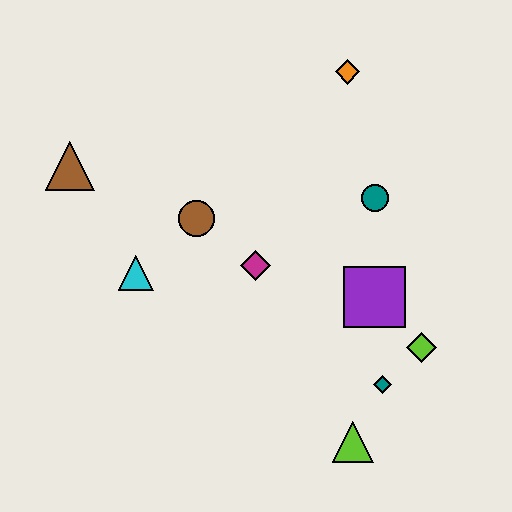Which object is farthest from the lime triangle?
The brown triangle is farthest from the lime triangle.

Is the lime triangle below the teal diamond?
Yes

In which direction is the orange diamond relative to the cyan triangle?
The orange diamond is to the right of the cyan triangle.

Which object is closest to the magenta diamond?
The brown circle is closest to the magenta diamond.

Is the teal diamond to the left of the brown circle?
No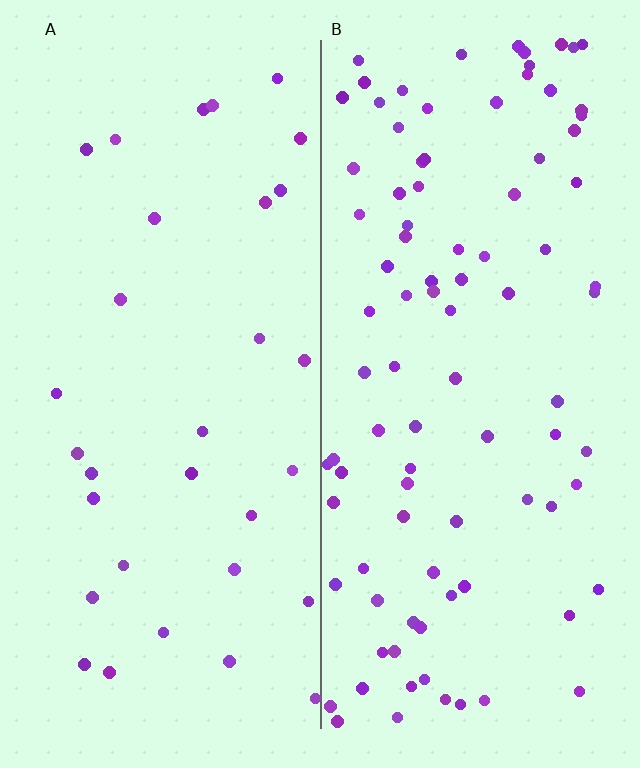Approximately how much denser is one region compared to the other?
Approximately 3.0× — region B over region A.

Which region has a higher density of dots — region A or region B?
B (the right).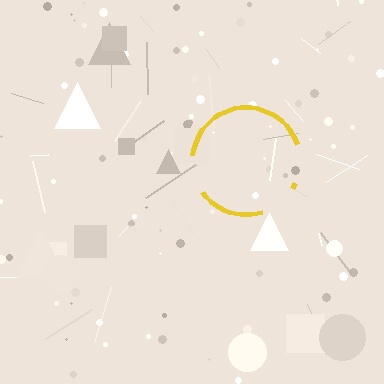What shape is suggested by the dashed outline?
The dashed outline suggests a circle.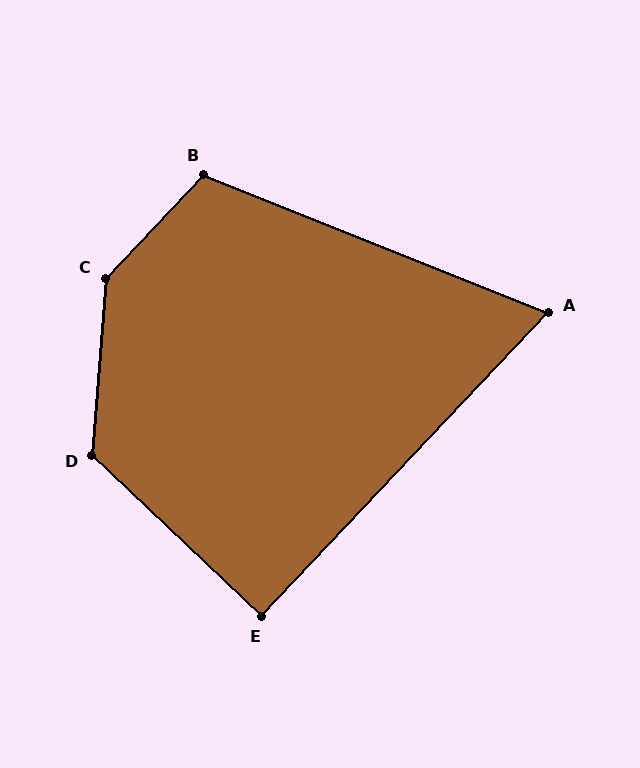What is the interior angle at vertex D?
Approximately 129 degrees (obtuse).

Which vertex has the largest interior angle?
C, at approximately 141 degrees.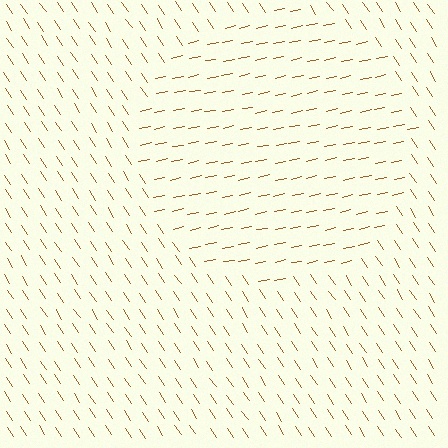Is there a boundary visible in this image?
Yes, there is a texture boundary formed by a change in line orientation.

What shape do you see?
I see a circle.